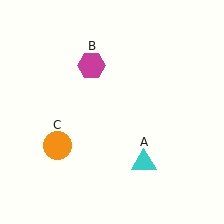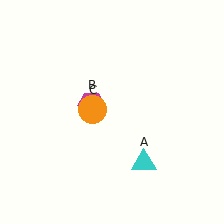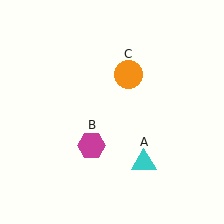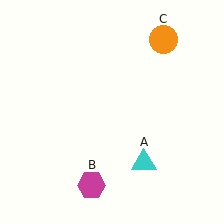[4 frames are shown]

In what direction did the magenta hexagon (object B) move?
The magenta hexagon (object B) moved down.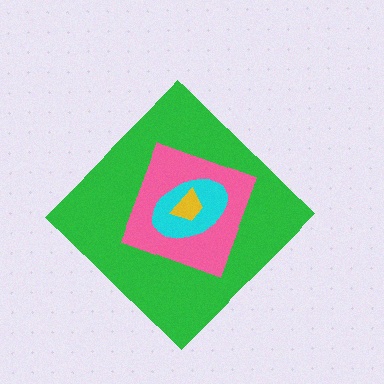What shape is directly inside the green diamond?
The pink square.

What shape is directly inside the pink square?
The cyan ellipse.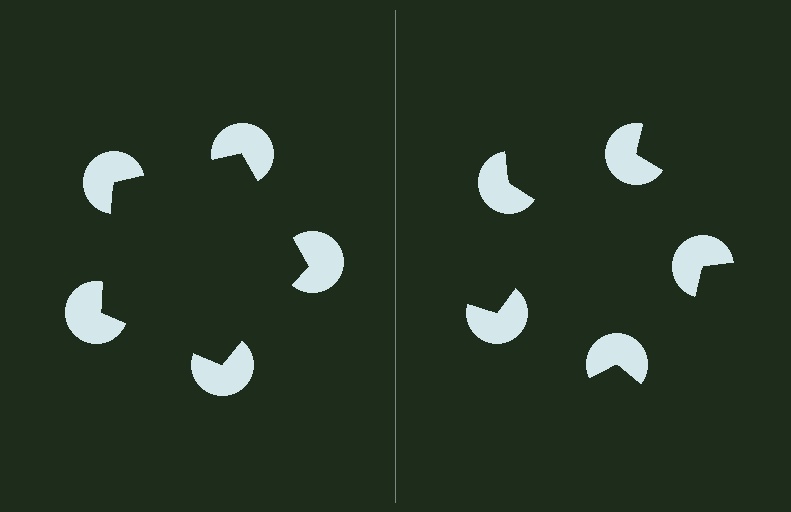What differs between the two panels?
The pac-man discs are positioned identically on both sides; only the wedge orientations differ. On the left they align to a pentagon; on the right they are misaligned.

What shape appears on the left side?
An illusory pentagon.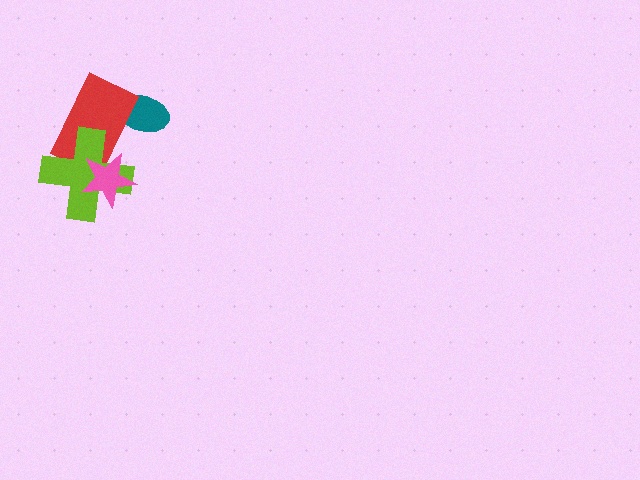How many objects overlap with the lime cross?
2 objects overlap with the lime cross.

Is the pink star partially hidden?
No, no other shape covers it.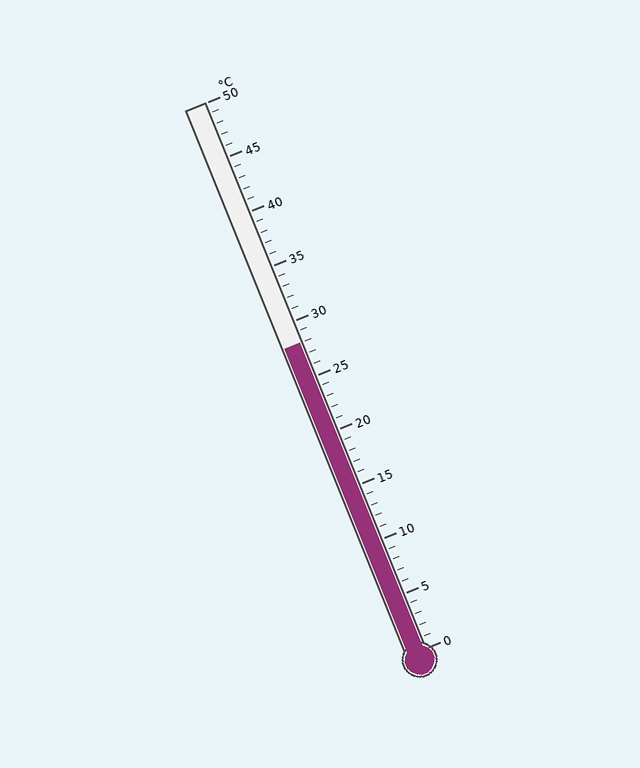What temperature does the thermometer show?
The thermometer shows approximately 28°C.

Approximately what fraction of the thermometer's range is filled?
The thermometer is filled to approximately 55% of its range.